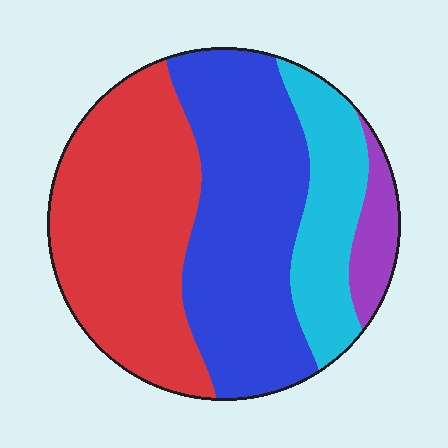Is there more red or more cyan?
Red.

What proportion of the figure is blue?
Blue takes up between a third and a half of the figure.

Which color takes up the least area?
Purple, at roughly 5%.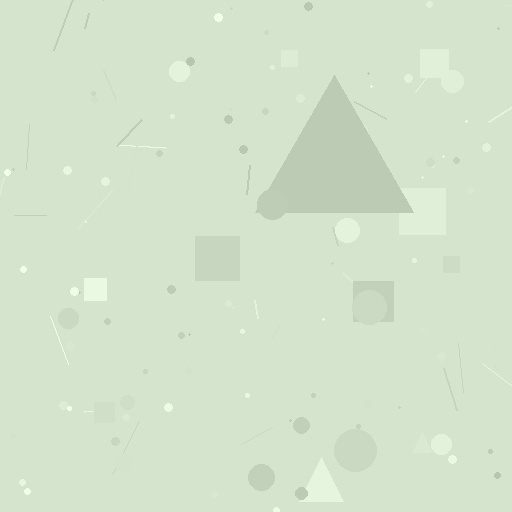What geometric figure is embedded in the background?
A triangle is embedded in the background.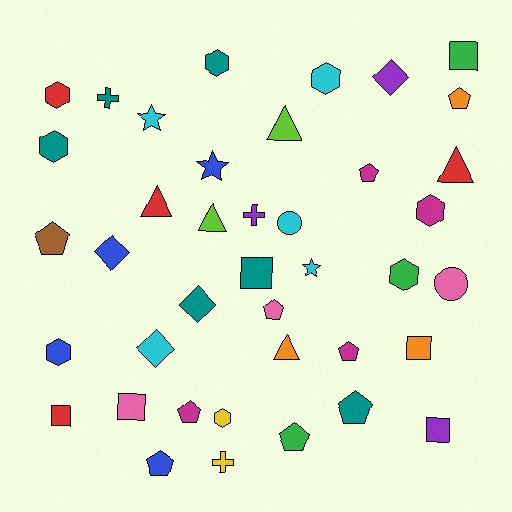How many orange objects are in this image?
There are 3 orange objects.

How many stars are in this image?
There are 3 stars.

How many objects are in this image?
There are 40 objects.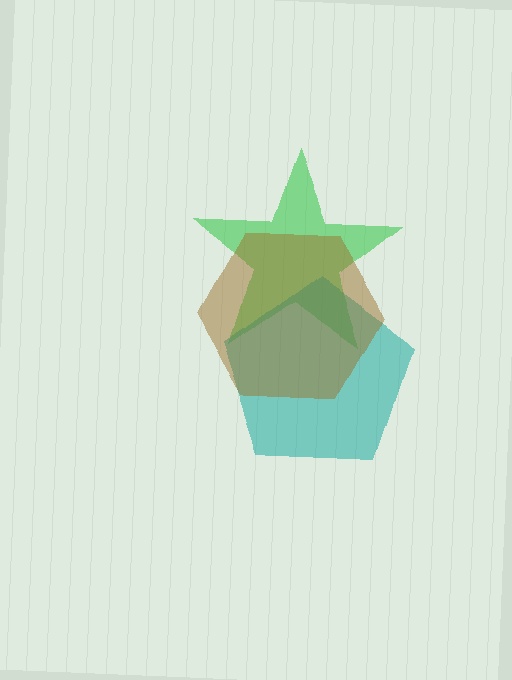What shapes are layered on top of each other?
The layered shapes are: a green star, a teal pentagon, a brown hexagon.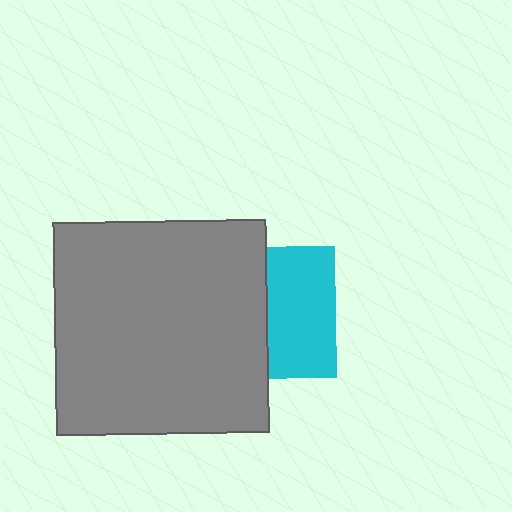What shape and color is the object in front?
The object in front is a gray square.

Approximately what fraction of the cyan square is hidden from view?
Roughly 49% of the cyan square is hidden behind the gray square.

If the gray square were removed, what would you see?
You would see the complete cyan square.